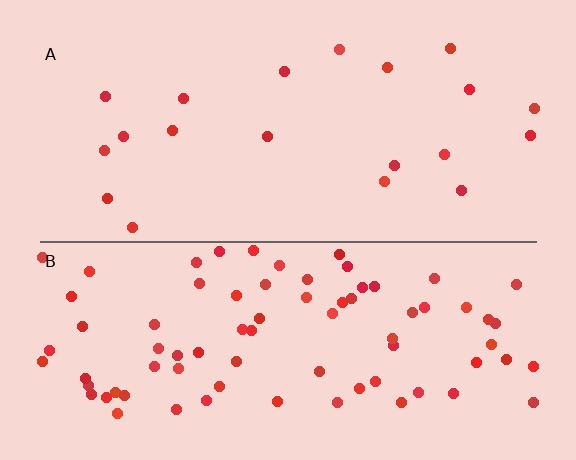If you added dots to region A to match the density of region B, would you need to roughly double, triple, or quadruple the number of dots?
Approximately quadruple.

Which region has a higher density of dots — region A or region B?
B (the bottom).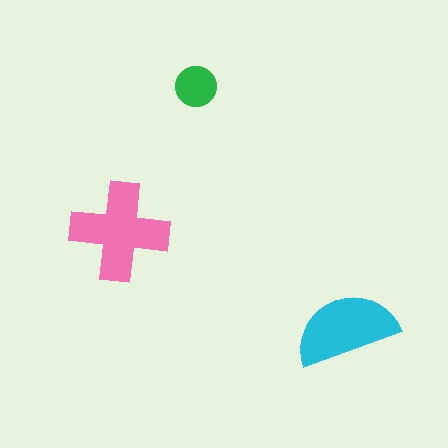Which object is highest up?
The green circle is topmost.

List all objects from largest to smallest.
The pink cross, the cyan semicircle, the green circle.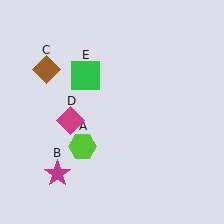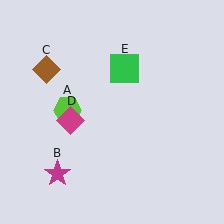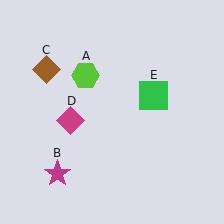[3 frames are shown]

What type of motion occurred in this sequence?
The lime hexagon (object A), green square (object E) rotated clockwise around the center of the scene.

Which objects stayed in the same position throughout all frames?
Magenta star (object B) and brown diamond (object C) and magenta diamond (object D) remained stationary.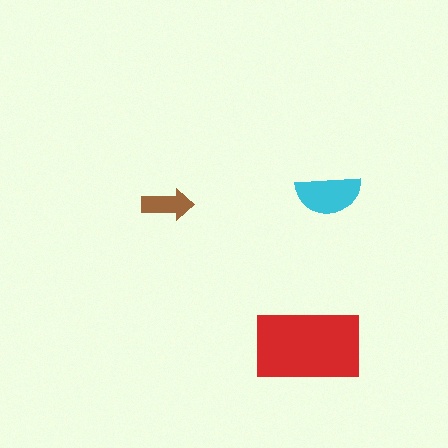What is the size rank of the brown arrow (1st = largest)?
3rd.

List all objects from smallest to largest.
The brown arrow, the cyan semicircle, the red rectangle.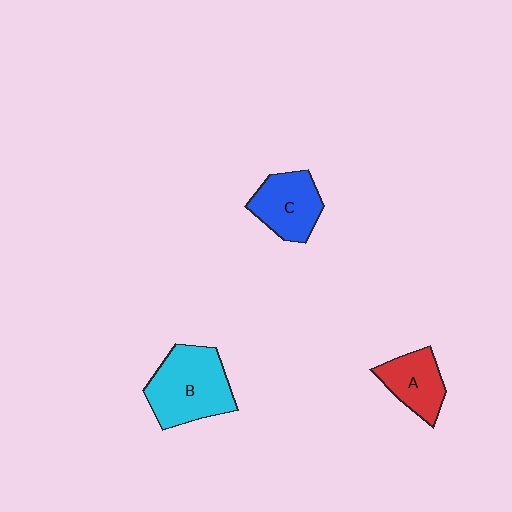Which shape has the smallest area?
Shape A (red).